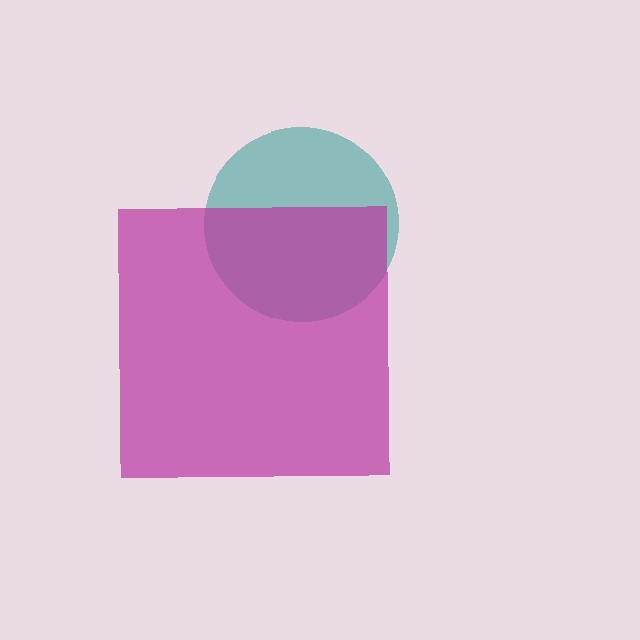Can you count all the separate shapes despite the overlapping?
Yes, there are 2 separate shapes.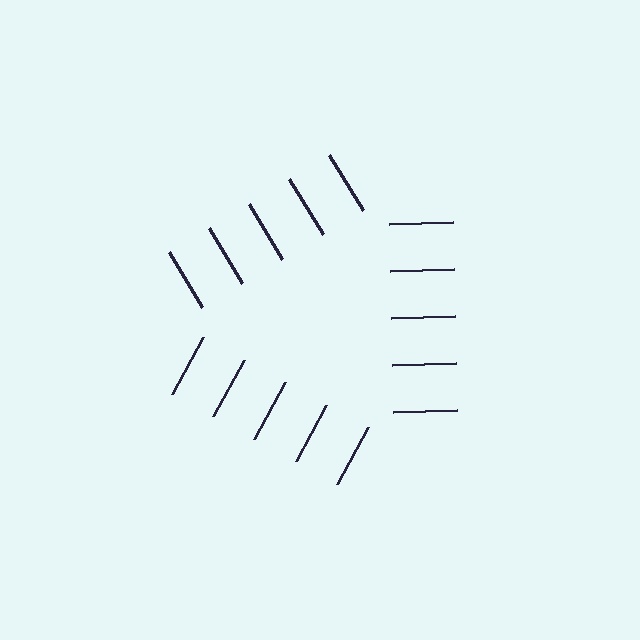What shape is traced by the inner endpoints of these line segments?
An illusory triangle — the line segments terminate on its edges but no continuous stroke is drawn.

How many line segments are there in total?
15 — 5 along each of the 3 edges.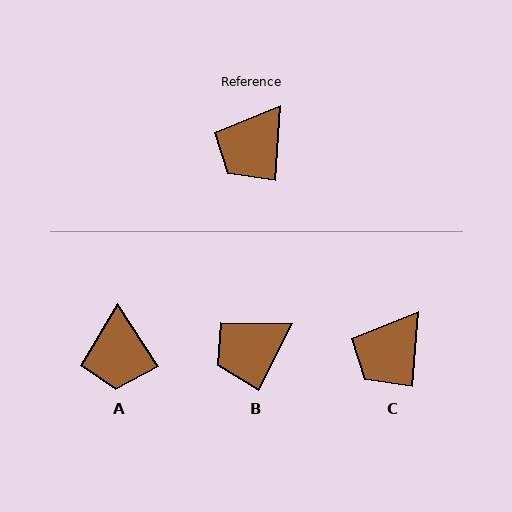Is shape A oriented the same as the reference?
No, it is off by about 37 degrees.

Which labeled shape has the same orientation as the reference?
C.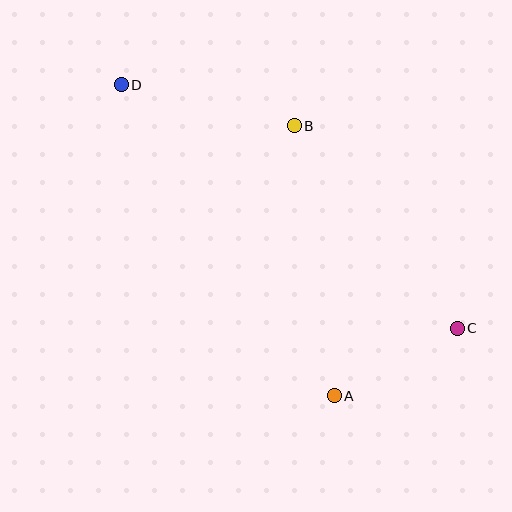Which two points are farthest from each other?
Points C and D are farthest from each other.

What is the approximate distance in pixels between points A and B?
The distance between A and B is approximately 273 pixels.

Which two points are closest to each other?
Points A and C are closest to each other.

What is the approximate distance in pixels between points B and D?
The distance between B and D is approximately 178 pixels.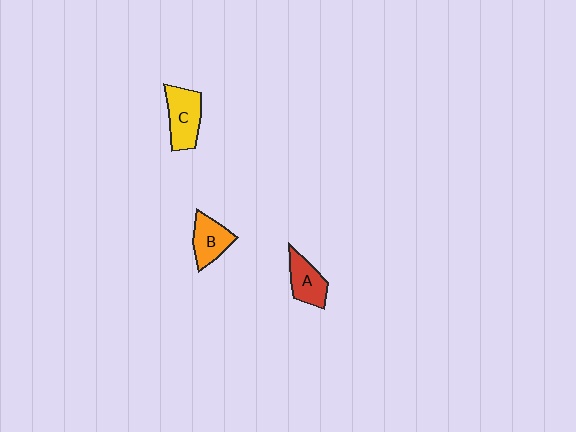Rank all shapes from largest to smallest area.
From largest to smallest: C (yellow), B (orange), A (red).